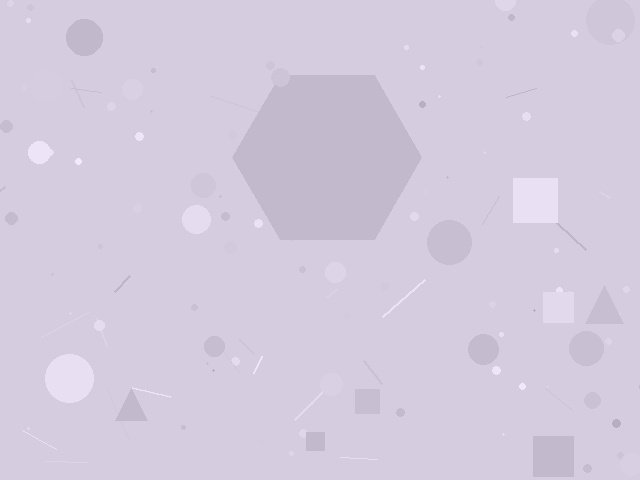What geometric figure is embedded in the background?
A hexagon is embedded in the background.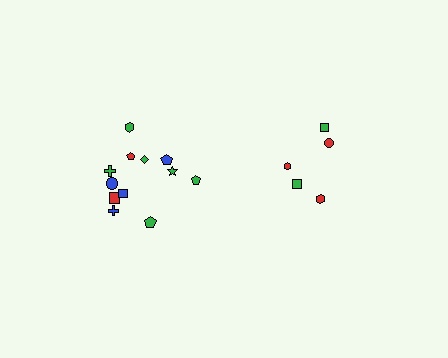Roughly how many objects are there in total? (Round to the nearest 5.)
Roughly 15 objects in total.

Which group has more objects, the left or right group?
The left group.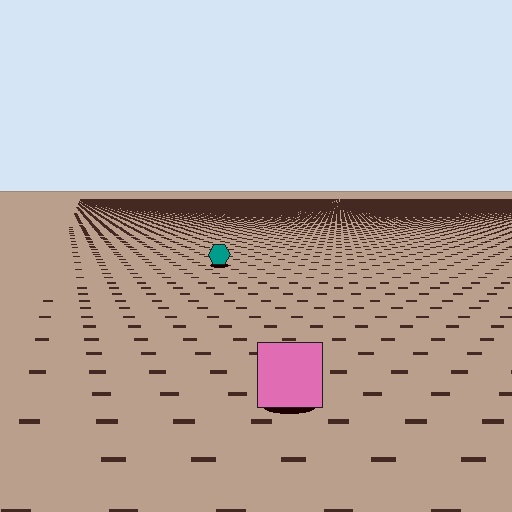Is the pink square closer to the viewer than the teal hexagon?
Yes. The pink square is closer — you can tell from the texture gradient: the ground texture is coarser near it.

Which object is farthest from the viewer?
The teal hexagon is farthest from the viewer. It appears smaller and the ground texture around it is denser.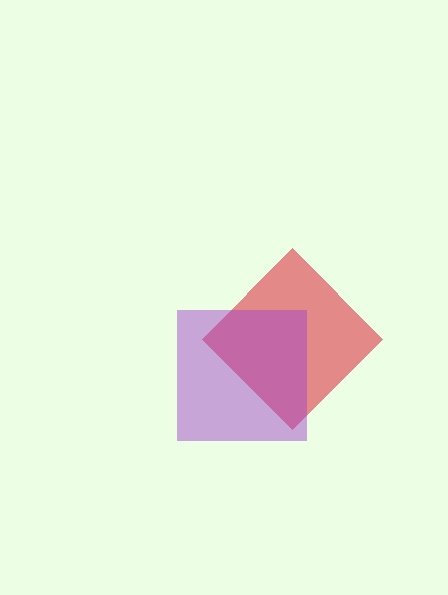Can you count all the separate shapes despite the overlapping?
Yes, there are 2 separate shapes.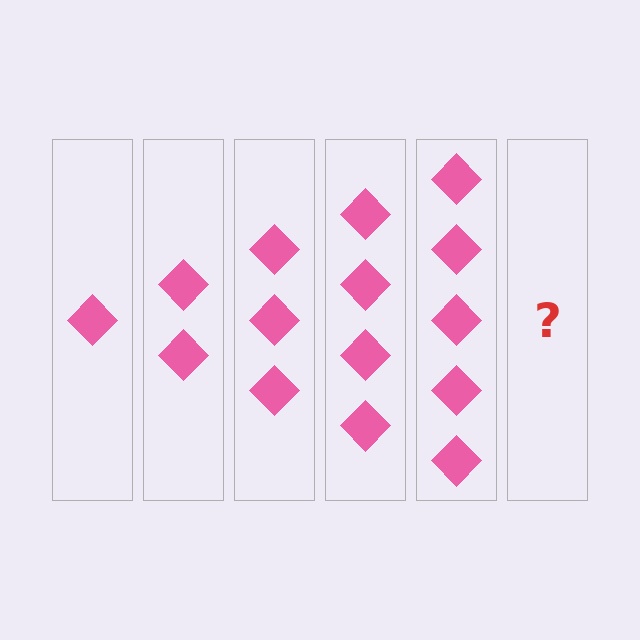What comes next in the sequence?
The next element should be 6 diamonds.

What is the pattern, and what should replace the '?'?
The pattern is that each step adds one more diamond. The '?' should be 6 diamonds.